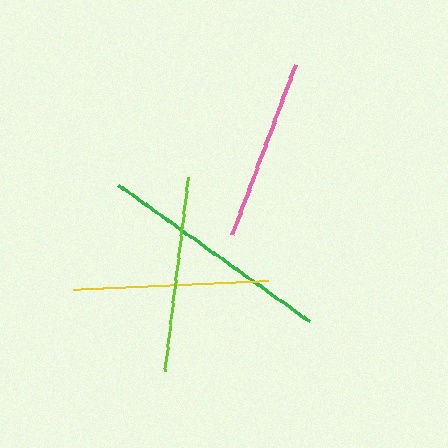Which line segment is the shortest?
The pink line is the shortest at approximately 182 pixels.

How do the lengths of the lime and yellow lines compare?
The lime and yellow lines are approximately the same length.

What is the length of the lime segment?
The lime segment is approximately 195 pixels long.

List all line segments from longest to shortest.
From longest to shortest: green, lime, yellow, pink.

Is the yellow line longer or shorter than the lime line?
The lime line is longer than the yellow line.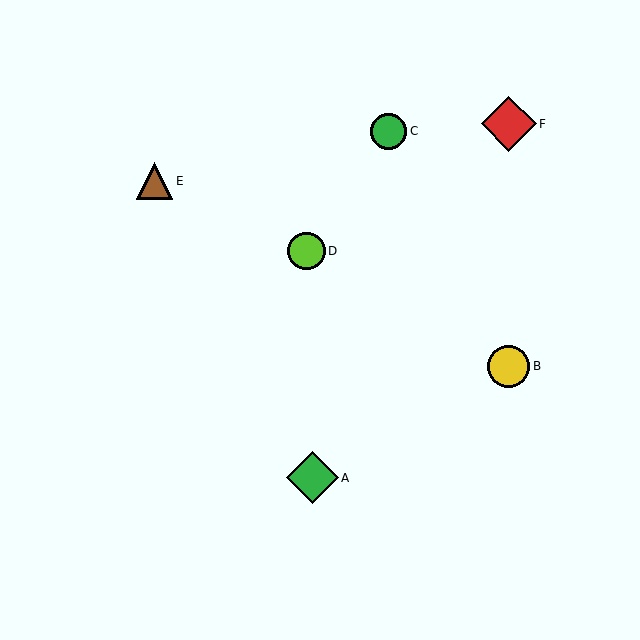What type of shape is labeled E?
Shape E is a brown triangle.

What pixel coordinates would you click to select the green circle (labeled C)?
Click at (389, 131) to select the green circle C.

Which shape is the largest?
The red diamond (labeled F) is the largest.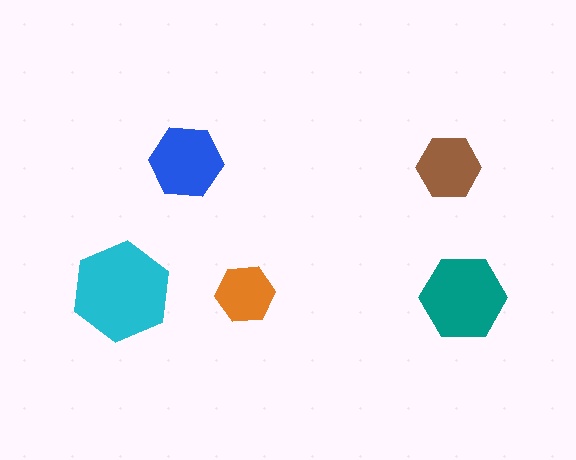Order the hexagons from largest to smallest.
the cyan one, the teal one, the blue one, the brown one, the orange one.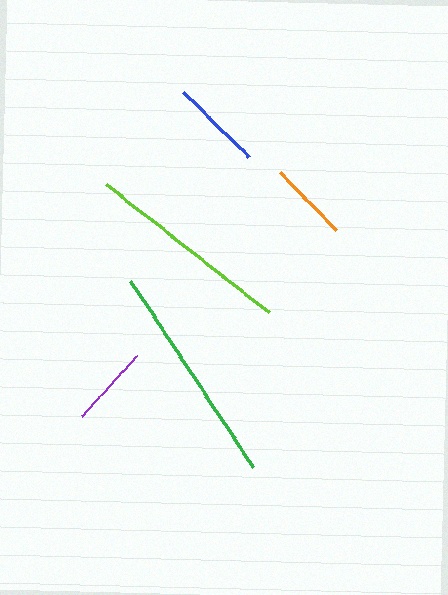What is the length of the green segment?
The green segment is approximately 222 pixels long.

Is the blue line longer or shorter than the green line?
The green line is longer than the blue line.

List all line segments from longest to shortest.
From longest to shortest: green, lime, blue, purple, orange.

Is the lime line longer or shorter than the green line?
The green line is longer than the lime line.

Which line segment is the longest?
The green line is the longest at approximately 222 pixels.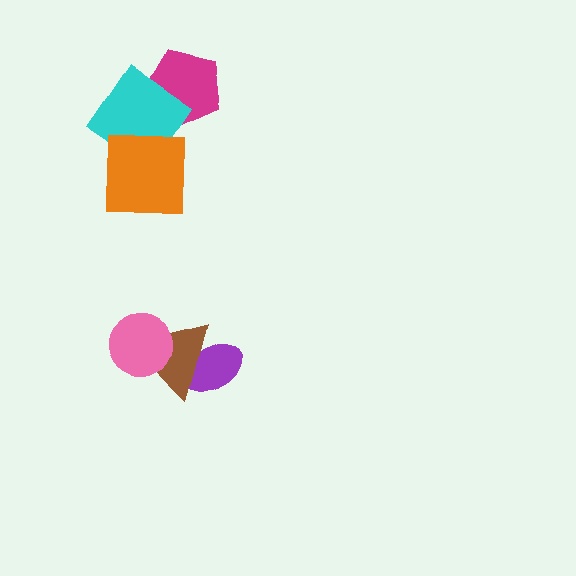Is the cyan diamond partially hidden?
Yes, it is partially covered by another shape.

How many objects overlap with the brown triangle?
2 objects overlap with the brown triangle.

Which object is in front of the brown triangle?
The pink circle is in front of the brown triangle.